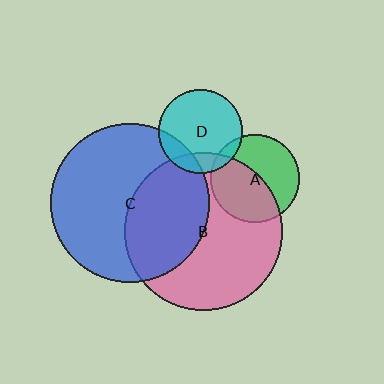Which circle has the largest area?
Circle C (blue).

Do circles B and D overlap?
Yes.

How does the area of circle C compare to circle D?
Approximately 3.6 times.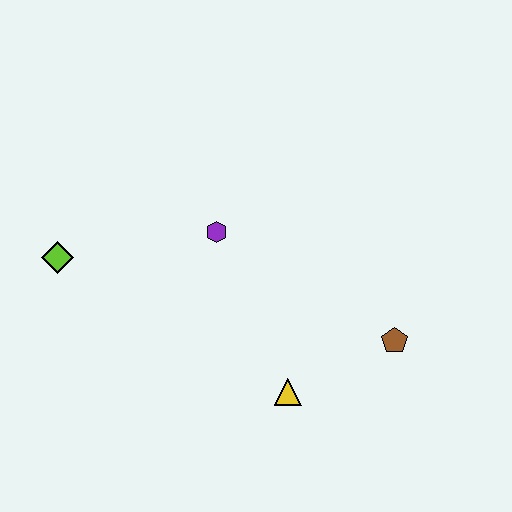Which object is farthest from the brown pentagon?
The lime diamond is farthest from the brown pentagon.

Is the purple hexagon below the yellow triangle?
No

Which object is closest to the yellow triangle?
The brown pentagon is closest to the yellow triangle.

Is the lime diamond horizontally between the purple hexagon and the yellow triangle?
No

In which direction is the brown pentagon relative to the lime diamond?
The brown pentagon is to the right of the lime diamond.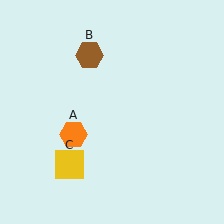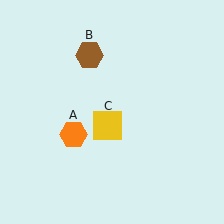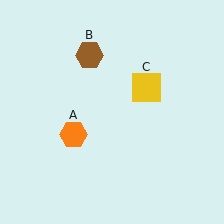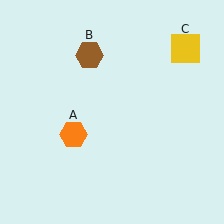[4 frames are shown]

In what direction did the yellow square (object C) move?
The yellow square (object C) moved up and to the right.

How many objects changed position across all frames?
1 object changed position: yellow square (object C).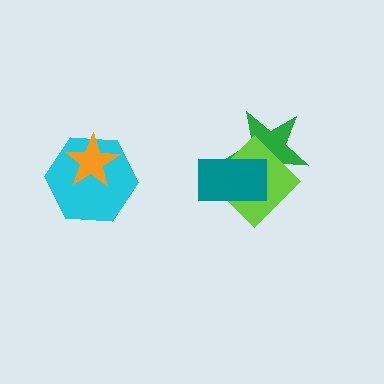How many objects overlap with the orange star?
1 object overlaps with the orange star.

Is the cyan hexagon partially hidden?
Yes, it is partially covered by another shape.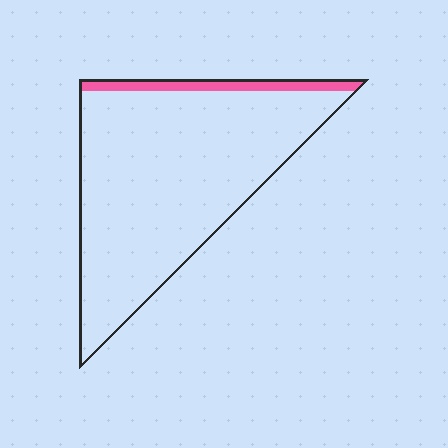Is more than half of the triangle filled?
No.